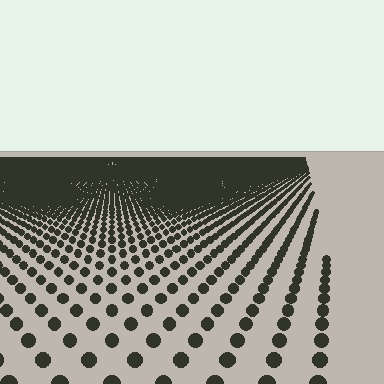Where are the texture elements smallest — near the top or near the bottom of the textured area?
Near the top.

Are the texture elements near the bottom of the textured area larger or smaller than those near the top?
Larger. Near the bottom, elements are closer to the viewer and appear at a bigger on-screen size.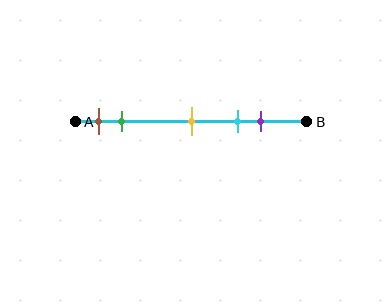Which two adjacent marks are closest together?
The brown and green marks are the closest adjacent pair.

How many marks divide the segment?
There are 5 marks dividing the segment.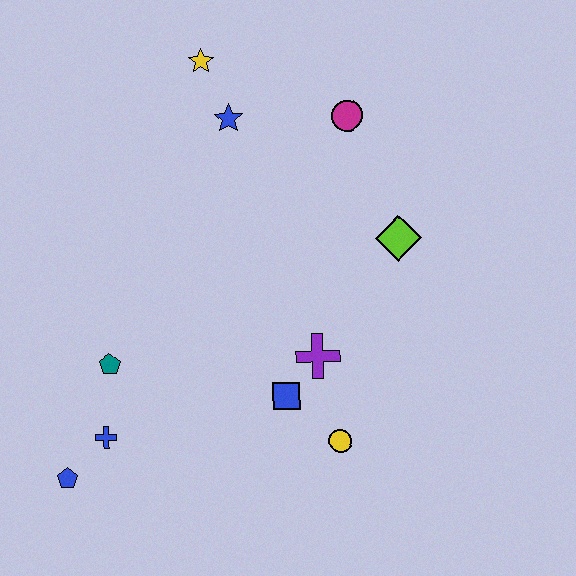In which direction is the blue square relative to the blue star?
The blue square is below the blue star.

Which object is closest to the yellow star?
The blue star is closest to the yellow star.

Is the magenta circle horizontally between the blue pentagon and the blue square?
No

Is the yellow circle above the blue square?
No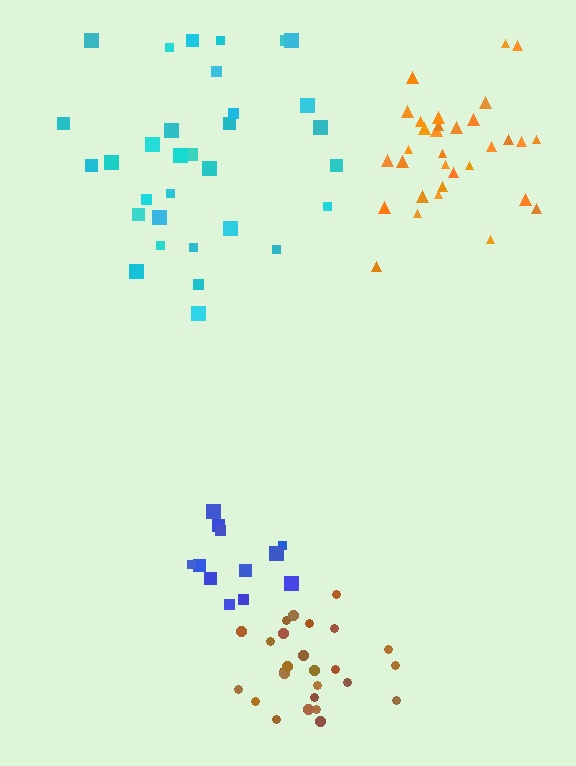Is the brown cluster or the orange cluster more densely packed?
Orange.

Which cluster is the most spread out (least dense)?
Cyan.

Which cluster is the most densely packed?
Orange.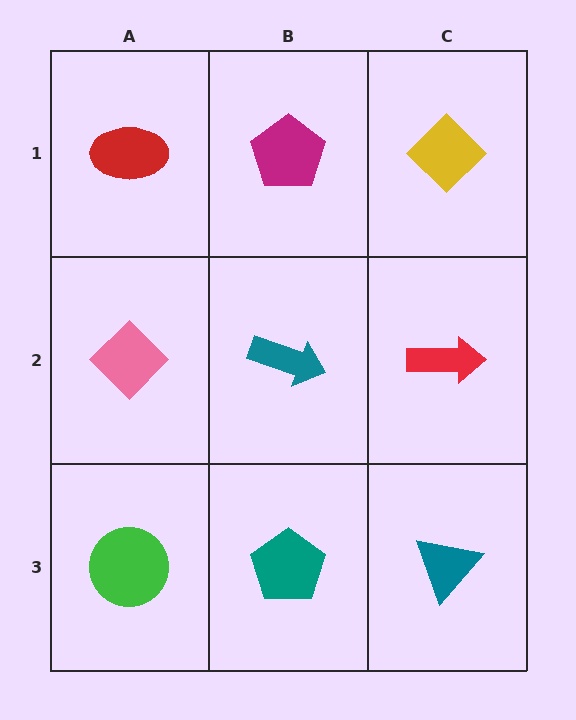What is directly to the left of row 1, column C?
A magenta pentagon.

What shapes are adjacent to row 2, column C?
A yellow diamond (row 1, column C), a teal triangle (row 3, column C), a teal arrow (row 2, column B).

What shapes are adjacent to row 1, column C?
A red arrow (row 2, column C), a magenta pentagon (row 1, column B).